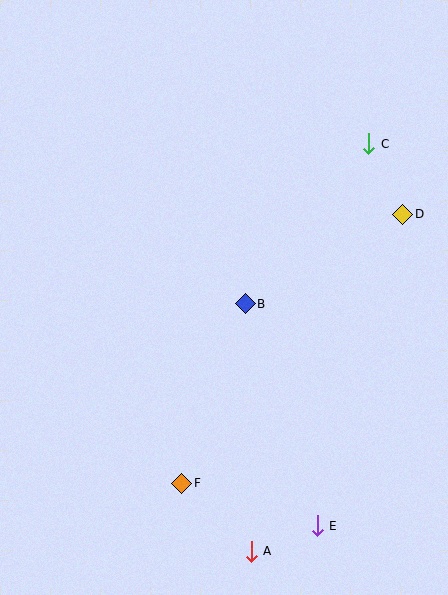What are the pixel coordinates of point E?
Point E is at (317, 526).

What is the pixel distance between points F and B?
The distance between F and B is 190 pixels.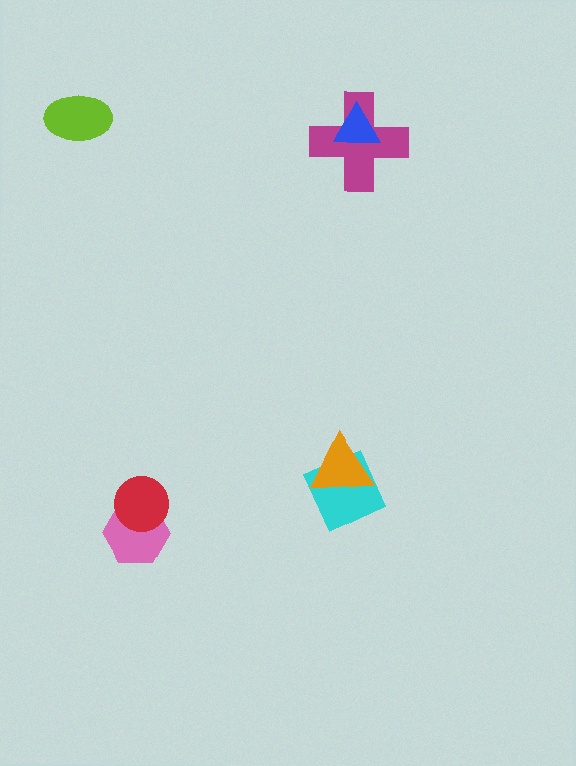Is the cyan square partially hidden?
Yes, it is partially covered by another shape.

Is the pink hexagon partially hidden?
Yes, it is partially covered by another shape.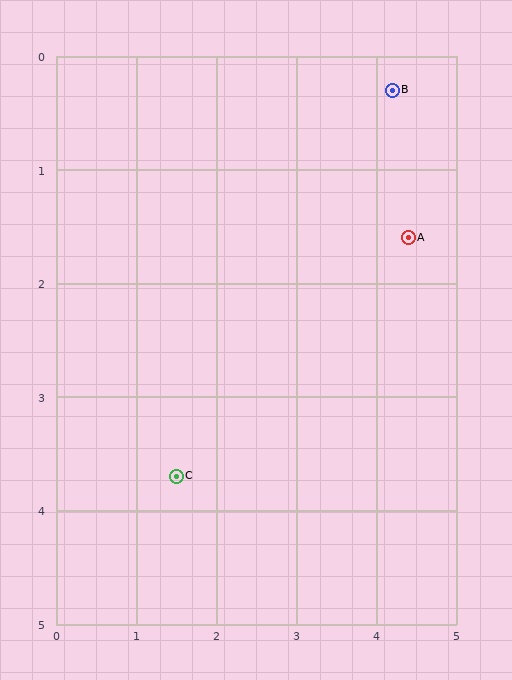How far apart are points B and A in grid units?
Points B and A are about 1.3 grid units apart.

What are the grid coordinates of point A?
Point A is at approximately (4.4, 1.6).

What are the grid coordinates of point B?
Point B is at approximately (4.2, 0.3).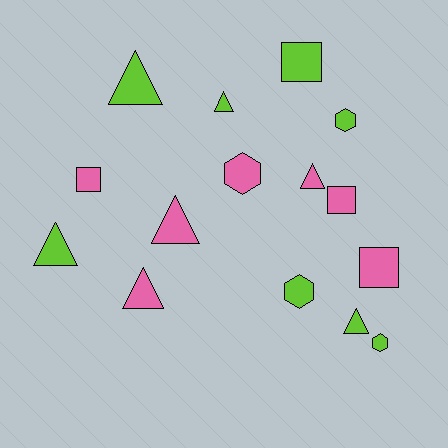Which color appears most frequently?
Lime, with 8 objects.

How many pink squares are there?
There are 3 pink squares.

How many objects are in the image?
There are 15 objects.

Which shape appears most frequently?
Triangle, with 7 objects.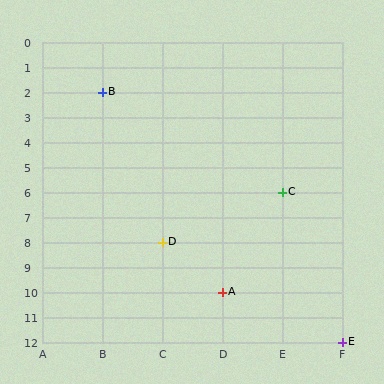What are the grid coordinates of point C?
Point C is at grid coordinates (E, 6).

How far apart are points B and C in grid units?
Points B and C are 3 columns and 4 rows apart (about 5.0 grid units diagonally).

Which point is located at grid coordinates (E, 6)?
Point C is at (E, 6).